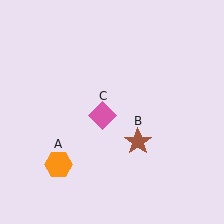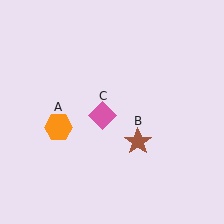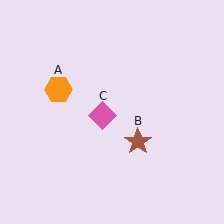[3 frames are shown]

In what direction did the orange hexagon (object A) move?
The orange hexagon (object A) moved up.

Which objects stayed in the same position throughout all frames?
Brown star (object B) and pink diamond (object C) remained stationary.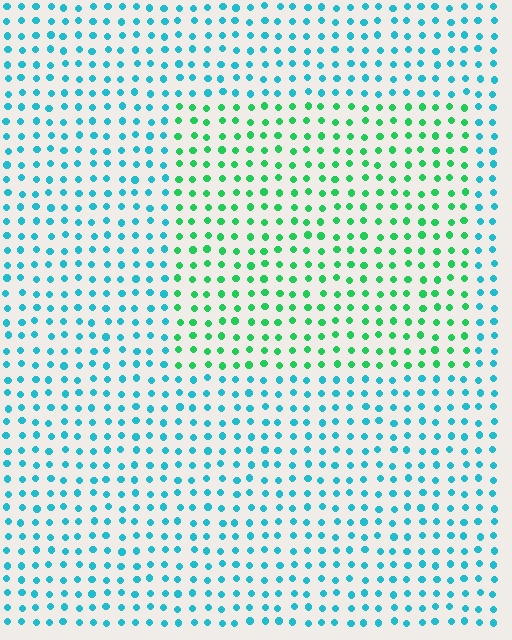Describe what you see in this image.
The image is filled with small cyan elements in a uniform arrangement. A rectangle-shaped region is visible where the elements are tinted to a slightly different hue, forming a subtle color boundary.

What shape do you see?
I see a rectangle.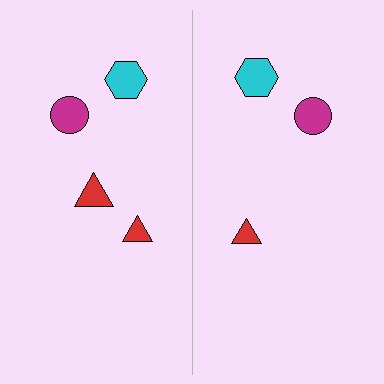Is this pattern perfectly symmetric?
No, the pattern is not perfectly symmetric. A red triangle is missing from the right side.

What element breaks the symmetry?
A red triangle is missing from the right side.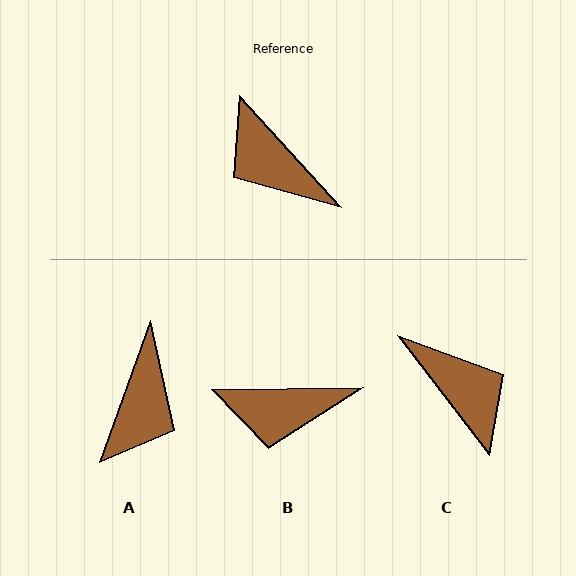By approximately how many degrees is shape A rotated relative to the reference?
Approximately 118 degrees counter-clockwise.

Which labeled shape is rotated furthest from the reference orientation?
C, about 175 degrees away.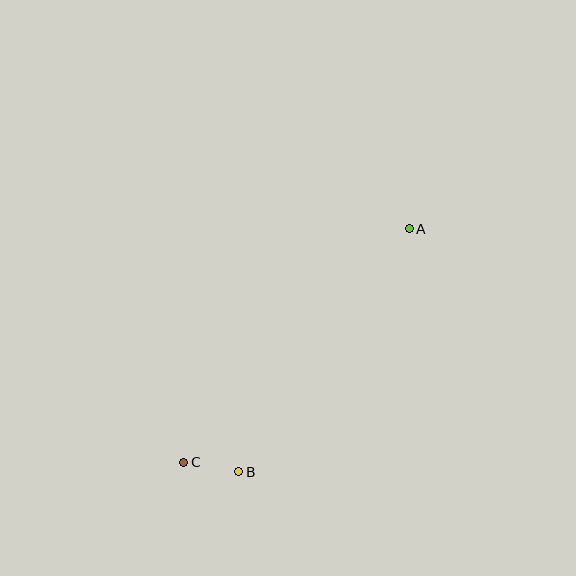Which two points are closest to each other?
Points B and C are closest to each other.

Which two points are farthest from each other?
Points A and C are farthest from each other.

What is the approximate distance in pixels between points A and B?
The distance between A and B is approximately 297 pixels.